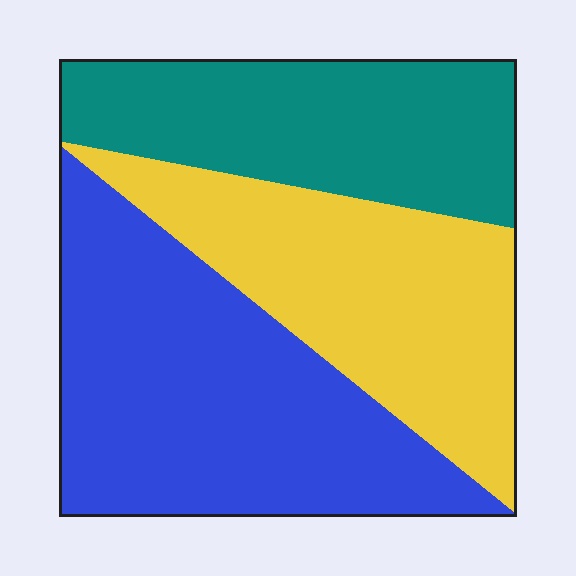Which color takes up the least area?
Teal, at roughly 30%.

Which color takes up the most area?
Blue, at roughly 40%.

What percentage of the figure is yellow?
Yellow covers 32% of the figure.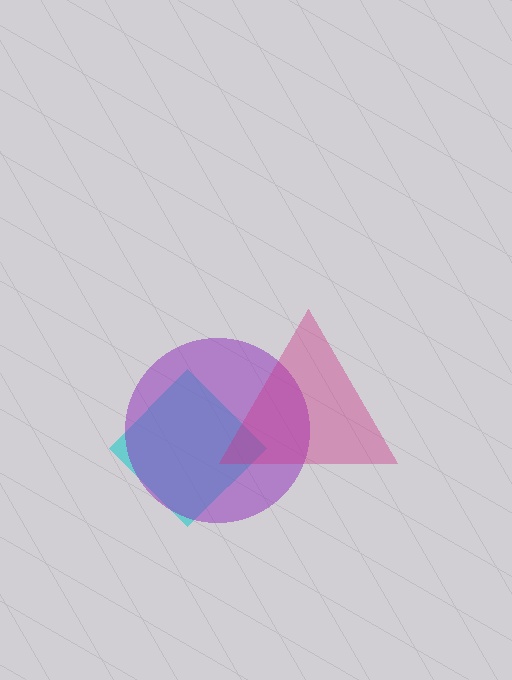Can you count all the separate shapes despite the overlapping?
Yes, there are 3 separate shapes.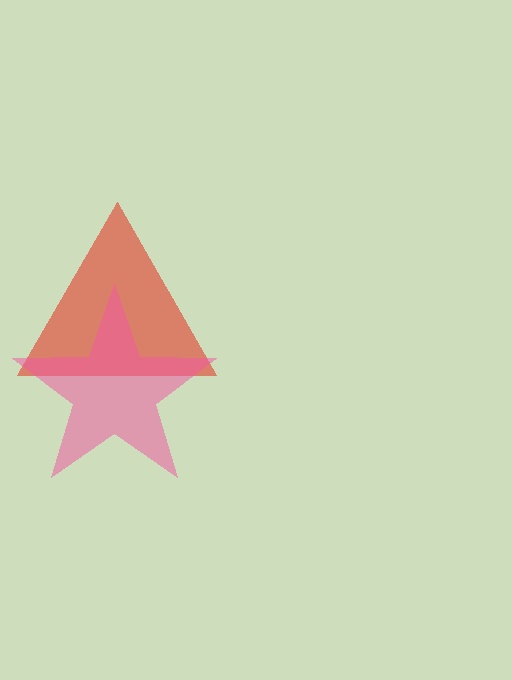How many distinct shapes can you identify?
There are 2 distinct shapes: a red triangle, a pink star.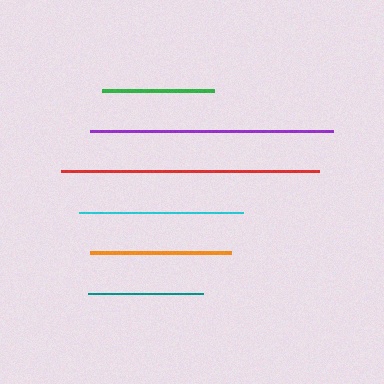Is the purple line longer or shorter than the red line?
The red line is longer than the purple line.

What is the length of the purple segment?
The purple segment is approximately 243 pixels long.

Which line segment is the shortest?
The green line is the shortest at approximately 112 pixels.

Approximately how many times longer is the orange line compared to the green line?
The orange line is approximately 1.3 times the length of the green line.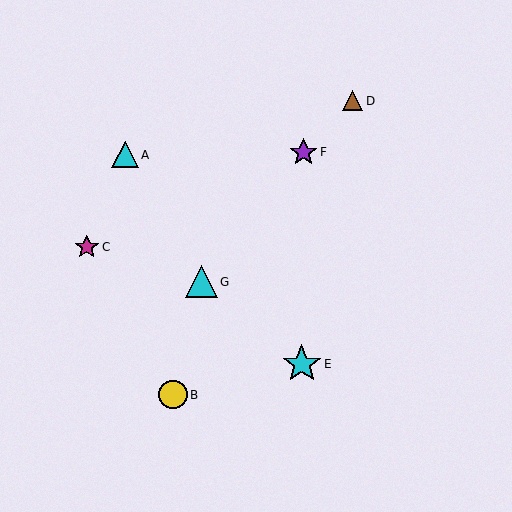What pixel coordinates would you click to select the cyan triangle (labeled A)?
Click at (125, 155) to select the cyan triangle A.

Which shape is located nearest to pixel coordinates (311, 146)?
The purple star (labeled F) at (304, 152) is nearest to that location.